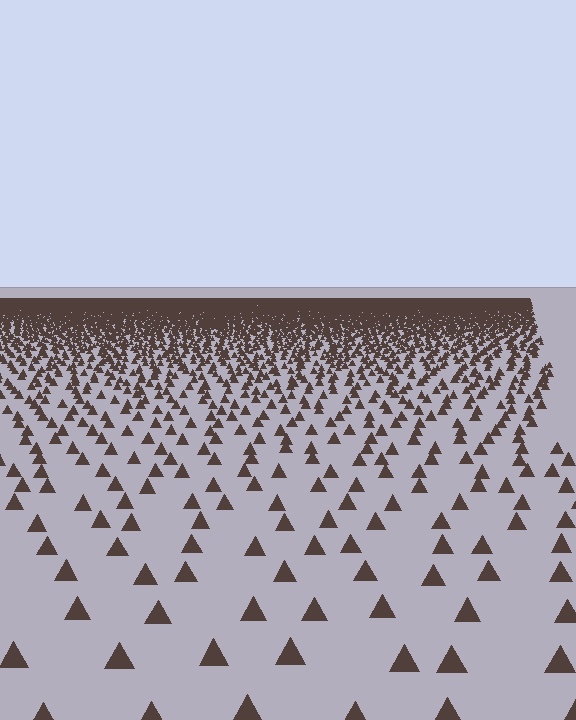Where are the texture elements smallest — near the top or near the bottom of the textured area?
Near the top.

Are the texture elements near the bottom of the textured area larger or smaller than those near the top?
Larger. Near the bottom, elements are closer to the viewer and appear at a bigger on-screen size.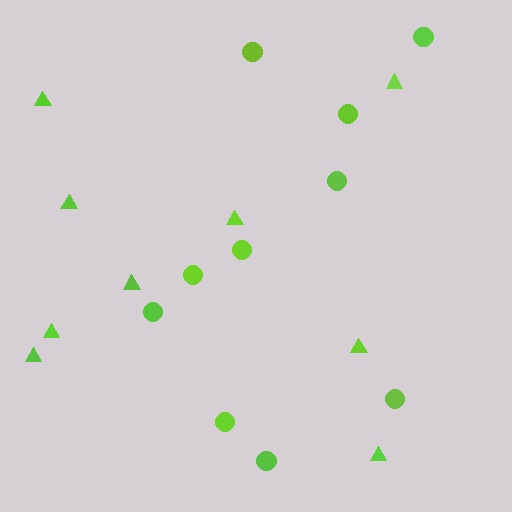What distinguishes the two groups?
There are 2 groups: one group of triangles (9) and one group of circles (10).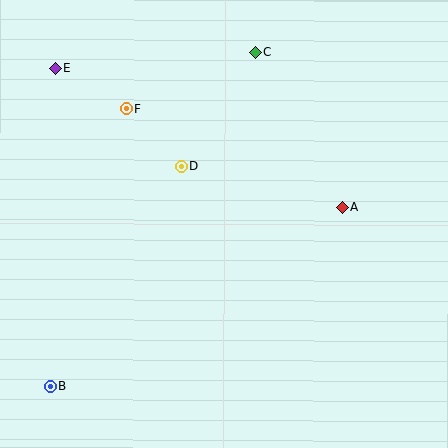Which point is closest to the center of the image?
Point D at (181, 166) is closest to the center.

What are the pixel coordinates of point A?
Point A is at (342, 207).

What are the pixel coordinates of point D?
Point D is at (181, 166).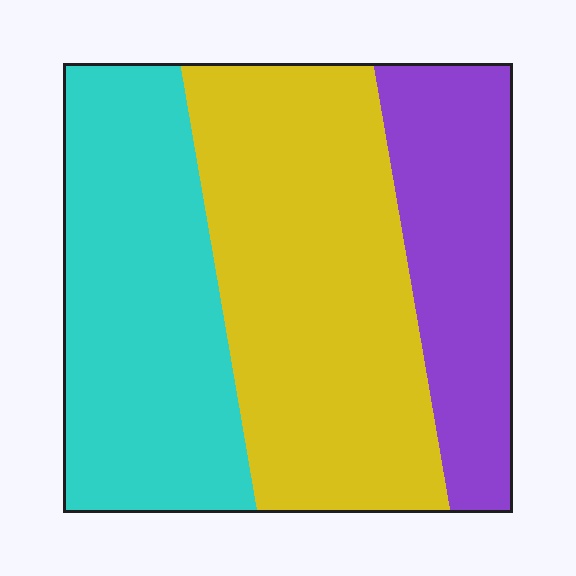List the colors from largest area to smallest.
From largest to smallest: yellow, cyan, purple.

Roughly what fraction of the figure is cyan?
Cyan covers about 35% of the figure.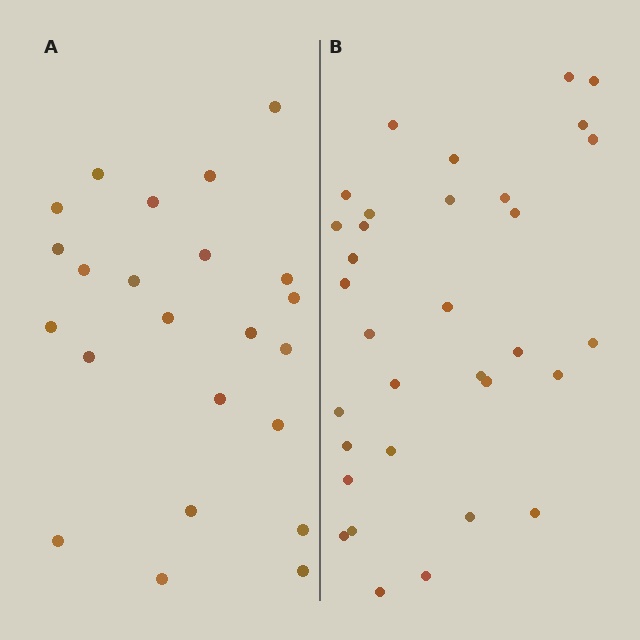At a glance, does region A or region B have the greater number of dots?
Region B (the right region) has more dots.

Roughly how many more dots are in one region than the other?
Region B has roughly 10 or so more dots than region A.